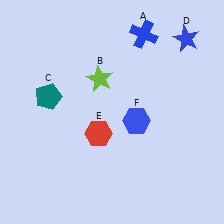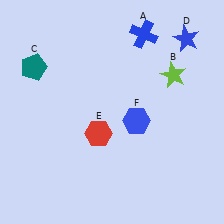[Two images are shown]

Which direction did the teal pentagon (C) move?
The teal pentagon (C) moved up.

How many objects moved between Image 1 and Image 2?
2 objects moved between the two images.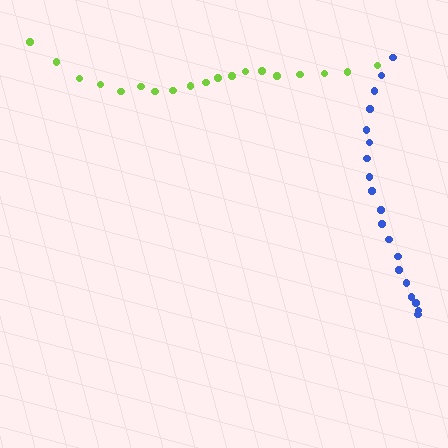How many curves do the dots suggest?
There are 2 distinct paths.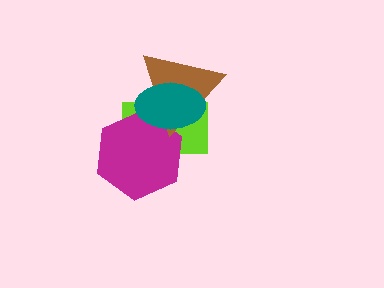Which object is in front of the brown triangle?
The teal ellipse is in front of the brown triangle.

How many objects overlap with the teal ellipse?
3 objects overlap with the teal ellipse.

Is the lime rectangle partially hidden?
Yes, it is partially covered by another shape.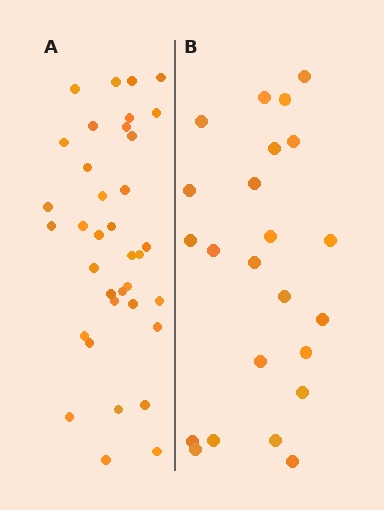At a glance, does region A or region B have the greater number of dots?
Region A (the left region) has more dots.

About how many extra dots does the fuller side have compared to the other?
Region A has approximately 15 more dots than region B.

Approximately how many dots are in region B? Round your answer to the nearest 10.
About 20 dots. (The exact count is 23, which rounds to 20.)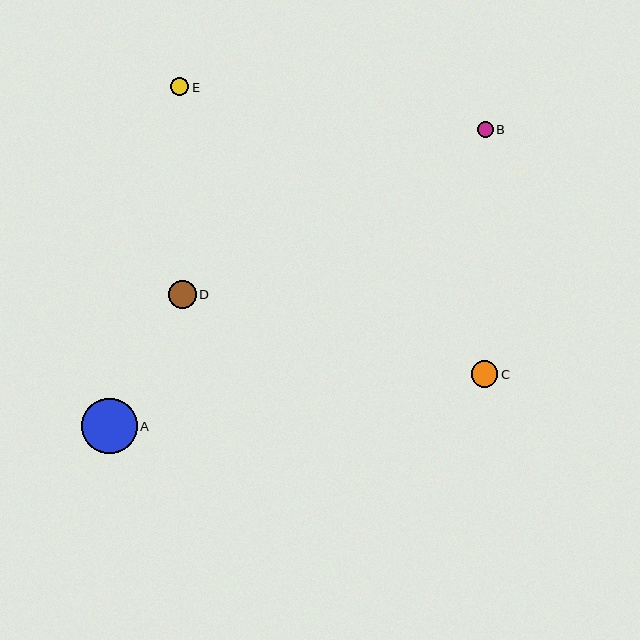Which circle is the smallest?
Circle B is the smallest with a size of approximately 16 pixels.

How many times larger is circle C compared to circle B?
Circle C is approximately 1.7 times the size of circle B.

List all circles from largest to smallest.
From largest to smallest: A, D, C, E, B.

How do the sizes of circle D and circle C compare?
Circle D and circle C are approximately the same size.